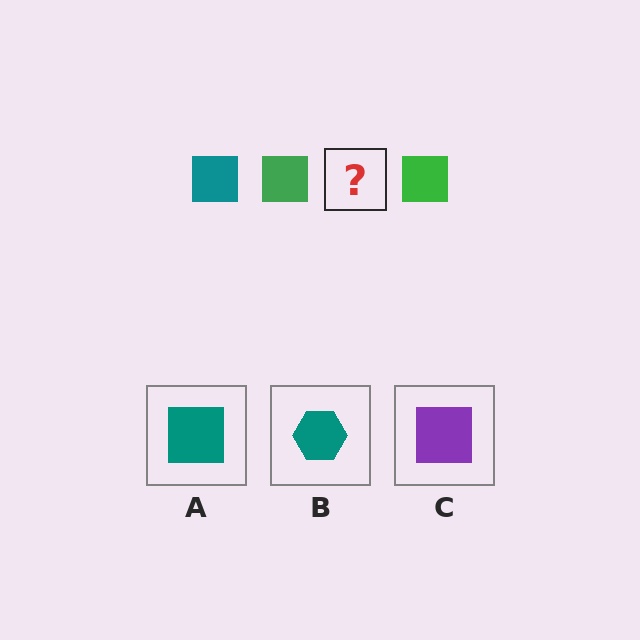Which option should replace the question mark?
Option A.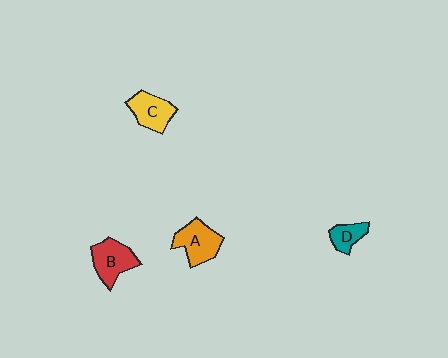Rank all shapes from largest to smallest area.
From largest to smallest: A (orange), B (red), C (yellow), D (teal).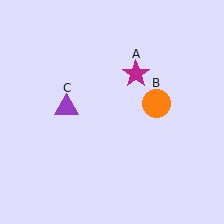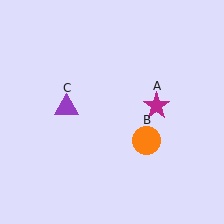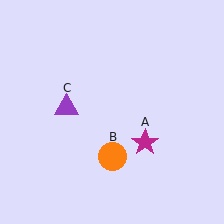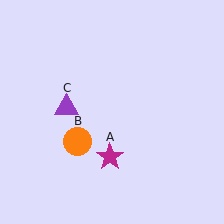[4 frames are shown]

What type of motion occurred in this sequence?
The magenta star (object A), orange circle (object B) rotated clockwise around the center of the scene.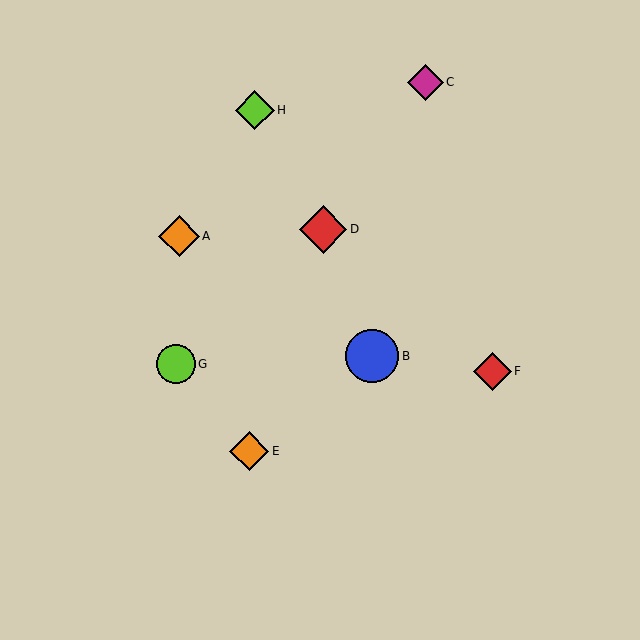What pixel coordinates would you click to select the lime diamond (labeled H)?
Click at (255, 110) to select the lime diamond H.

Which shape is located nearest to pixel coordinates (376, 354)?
The blue circle (labeled B) at (372, 356) is nearest to that location.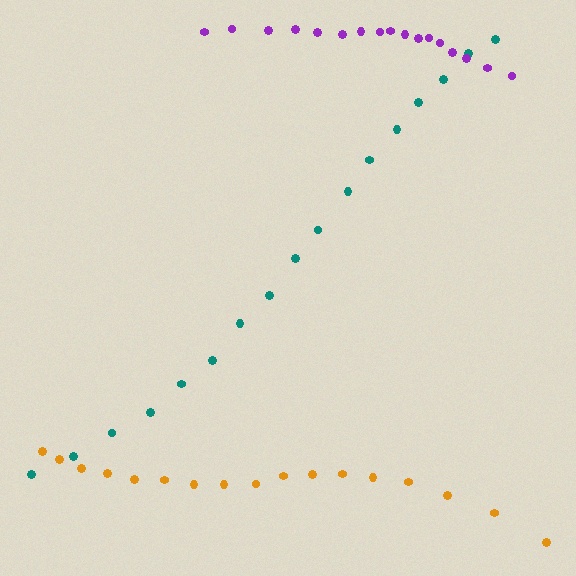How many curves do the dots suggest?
There are 3 distinct paths.